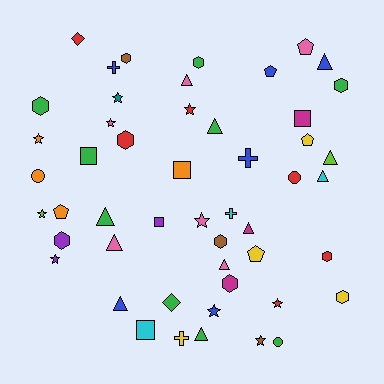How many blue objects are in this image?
There are 6 blue objects.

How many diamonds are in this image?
There are 2 diamonds.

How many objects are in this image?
There are 50 objects.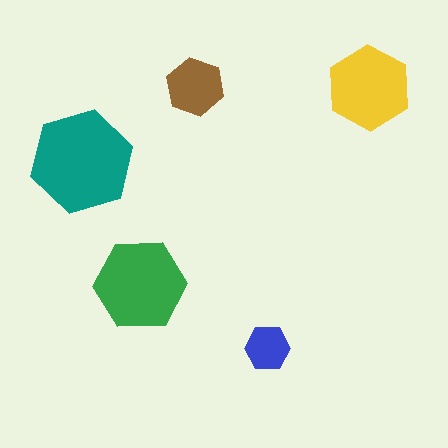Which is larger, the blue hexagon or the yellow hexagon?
The yellow one.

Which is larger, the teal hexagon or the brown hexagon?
The teal one.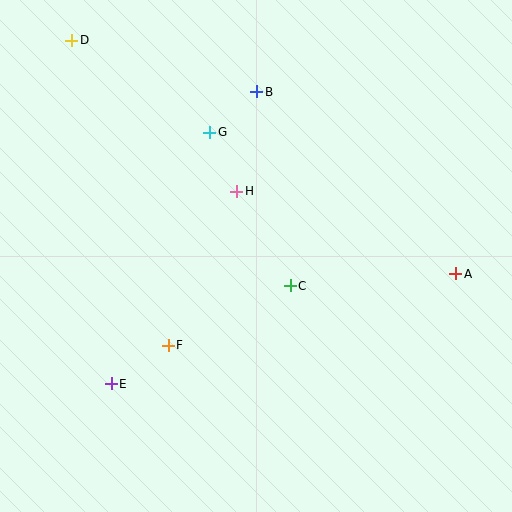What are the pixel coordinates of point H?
Point H is at (236, 191).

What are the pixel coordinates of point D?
Point D is at (72, 40).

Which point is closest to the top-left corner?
Point D is closest to the top-left corner.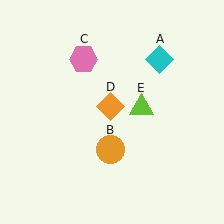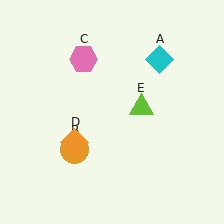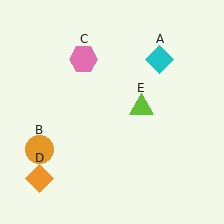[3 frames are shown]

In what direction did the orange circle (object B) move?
The orange circle (object B) moved left.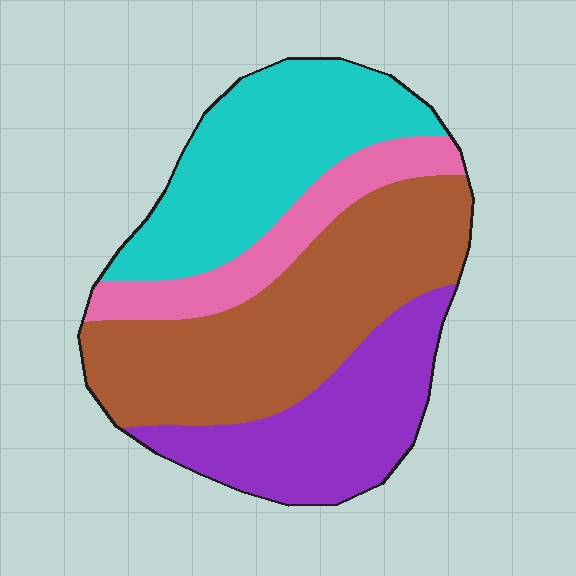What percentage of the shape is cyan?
Cyan takes up about one quarter (1/4) of the shape.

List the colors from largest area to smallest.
From largest to smallest: brown, cyan, purple, pink.